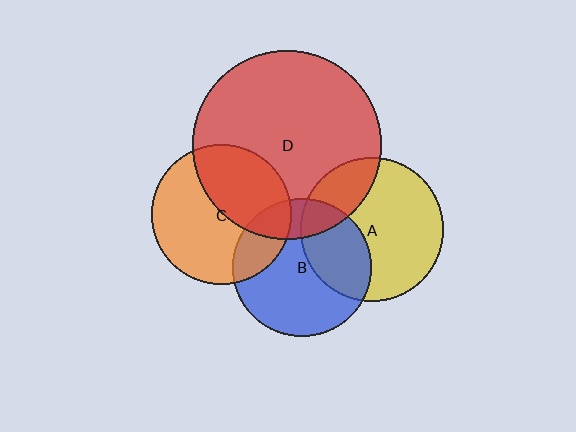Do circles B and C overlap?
Yes.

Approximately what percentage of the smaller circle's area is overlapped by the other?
Approximately 20%.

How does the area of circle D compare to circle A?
Approximately 1.7 times.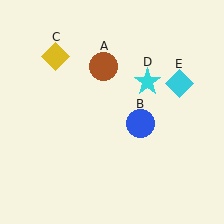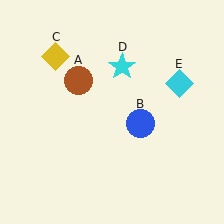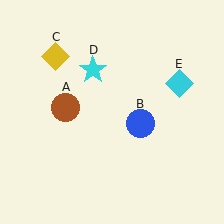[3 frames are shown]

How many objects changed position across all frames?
2 objects changed position: brown circle (object A), cyan star (object D).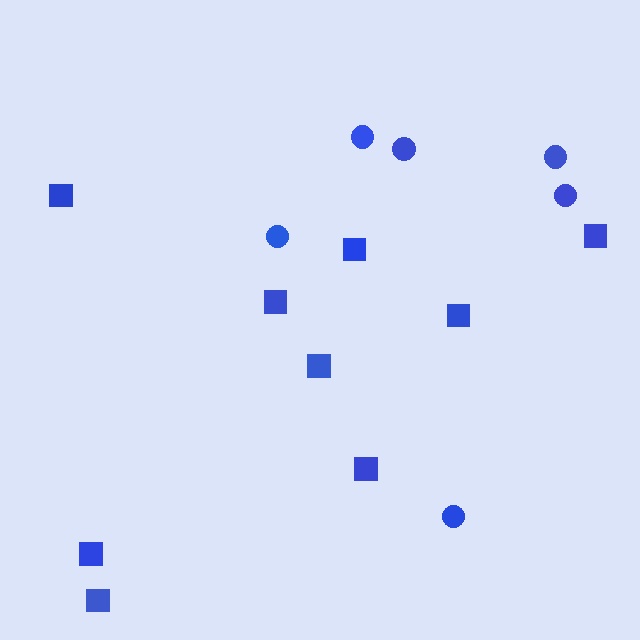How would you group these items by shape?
There are 2 groups: one group of circles (6) and one group of squares (9).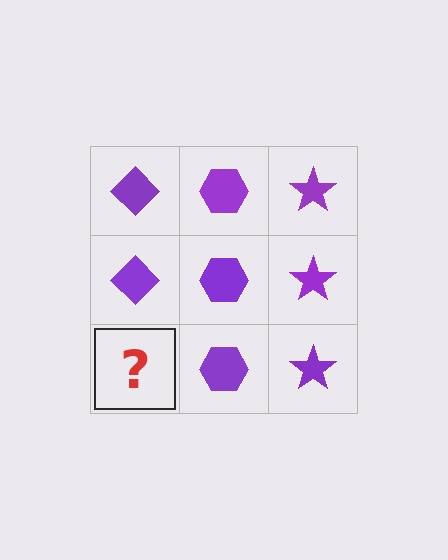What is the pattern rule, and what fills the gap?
The rule is that each column has a consistent shape. The gap should be filled with a purple diamond.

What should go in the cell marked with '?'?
The missing cell should contain a purple diamond.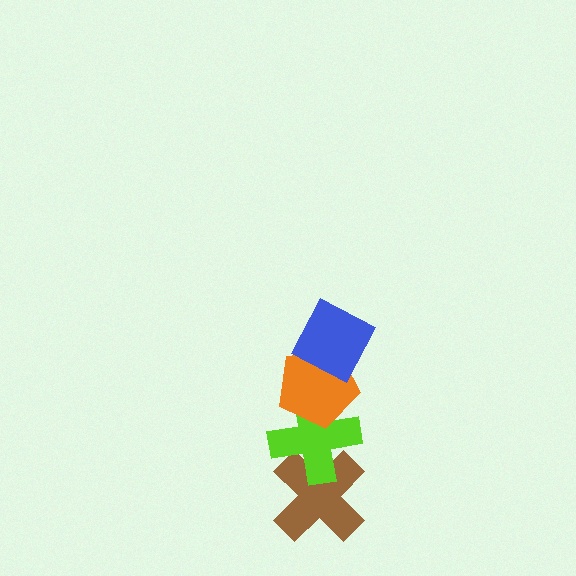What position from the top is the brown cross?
The brown cross is 4th from the top.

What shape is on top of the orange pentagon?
The blue diamond is on top of the orange pentagon.